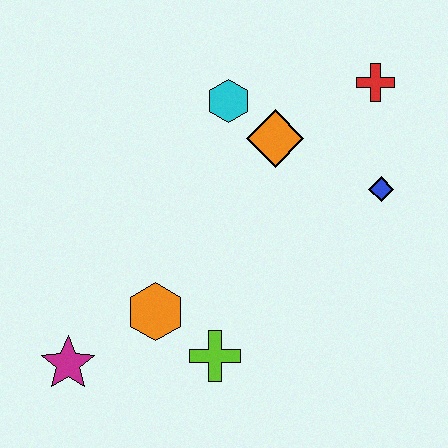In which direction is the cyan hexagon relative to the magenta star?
The cyan hexagon is above the magenta star.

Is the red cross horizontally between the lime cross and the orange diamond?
No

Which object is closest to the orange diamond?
The cyan hexagon is closest to the orange diamond.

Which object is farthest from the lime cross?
The red cross is farthest from the lime cross.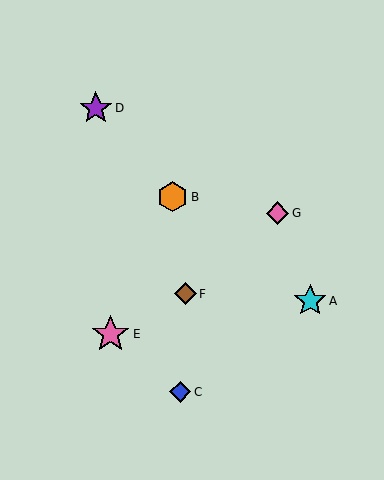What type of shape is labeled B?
Shape B is an orange hexagon.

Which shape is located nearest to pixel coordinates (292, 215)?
The pink diamond (labeled G) at (278, 213) is nearest to that location.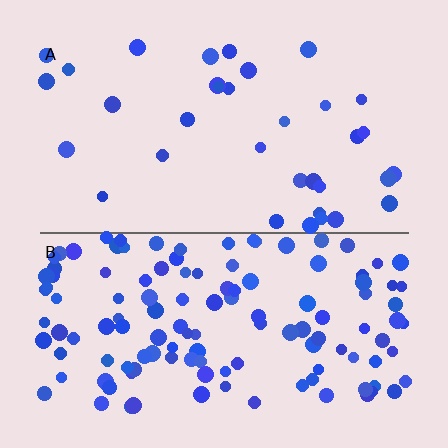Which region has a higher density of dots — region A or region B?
B (the bottom).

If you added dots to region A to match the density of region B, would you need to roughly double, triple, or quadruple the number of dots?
Approximately quadruple.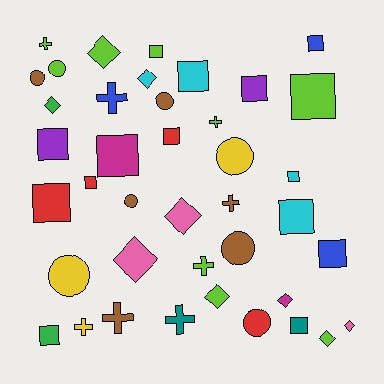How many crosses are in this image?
There are 8 crosses.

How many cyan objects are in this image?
There are 4 cyan objects.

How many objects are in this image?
There are 40 objects.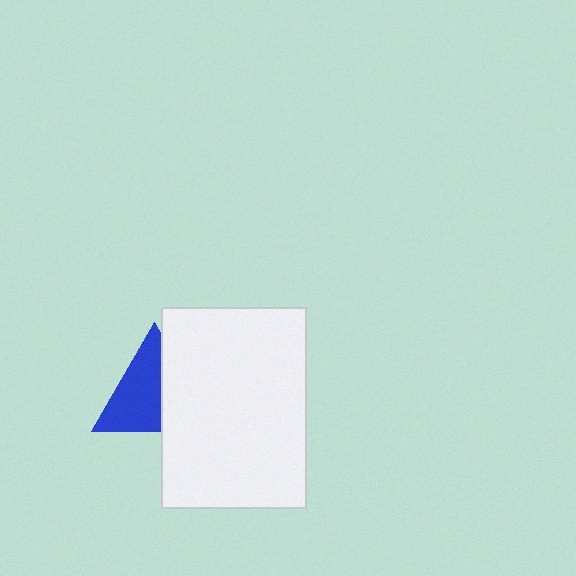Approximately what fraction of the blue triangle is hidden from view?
Roughly 40% of the blue triangle is hidden behind the white rectangle.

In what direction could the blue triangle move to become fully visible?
The blue triangle could move left. That would shift it out from behind the white rectangle entirely.